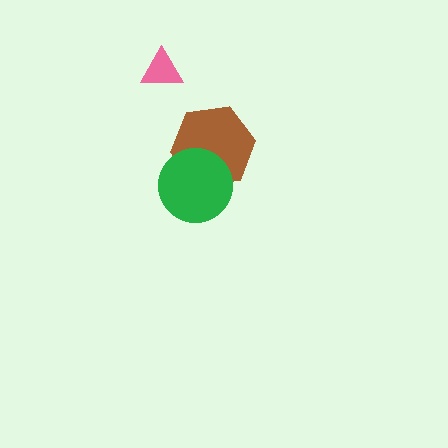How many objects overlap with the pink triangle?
0 objects overlap with the pink triangle.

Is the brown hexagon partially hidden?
Yes, it is partially covered by another shape.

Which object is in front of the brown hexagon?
The green circle is in front of the brown hexagon.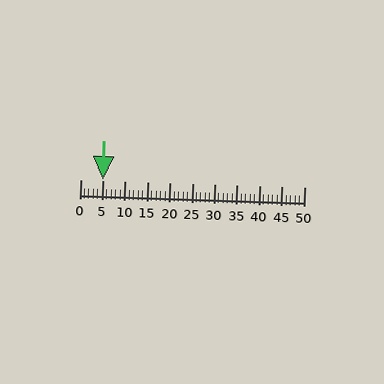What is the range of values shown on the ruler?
The ruler shows values from 0 to 50.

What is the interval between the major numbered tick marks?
The major tick marks are spaced 5 units apart.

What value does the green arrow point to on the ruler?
The green arrow points to approximately 5.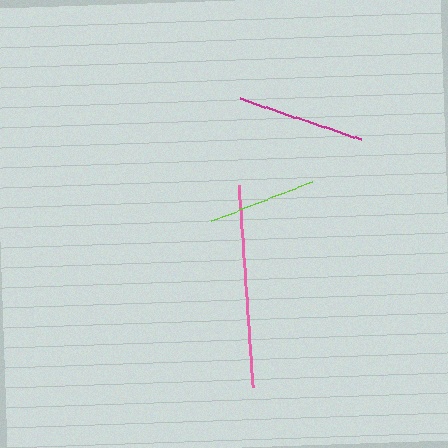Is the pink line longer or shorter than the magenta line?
The pink line is longer than the magenta line.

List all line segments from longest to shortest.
From longest to shortest: pink, magenta, lime.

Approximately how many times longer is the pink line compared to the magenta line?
The pink line is approximately 1.6 times the length of the magenta line.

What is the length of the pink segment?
The pink segment is approximately 202 pixels long.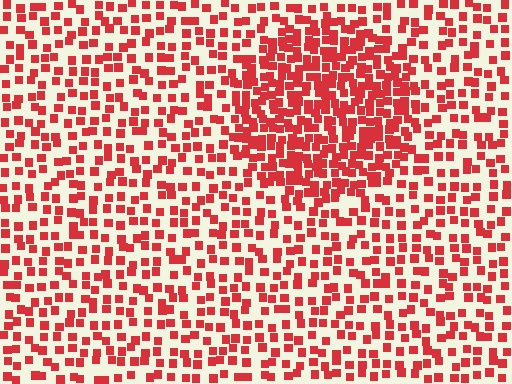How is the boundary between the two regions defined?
The boundary is defined by a change in element density (approximately 2.0x ratio). All elements are the same color, size, and shape.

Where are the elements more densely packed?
The elements are more densely packed inside the circle boundary.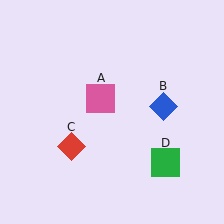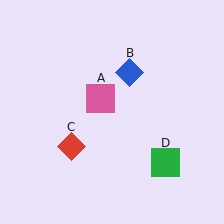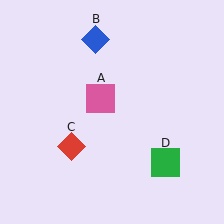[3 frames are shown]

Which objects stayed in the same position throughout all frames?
Pink square (object A) and red diamond (object C) and green square (object D) remained stationary.